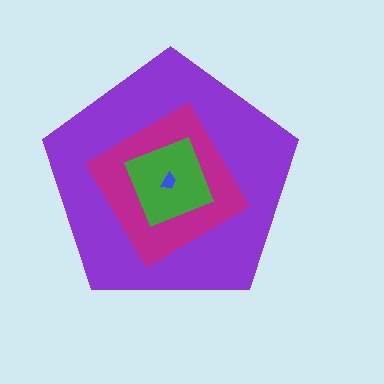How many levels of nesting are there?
4.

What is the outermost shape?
The purple pentagon.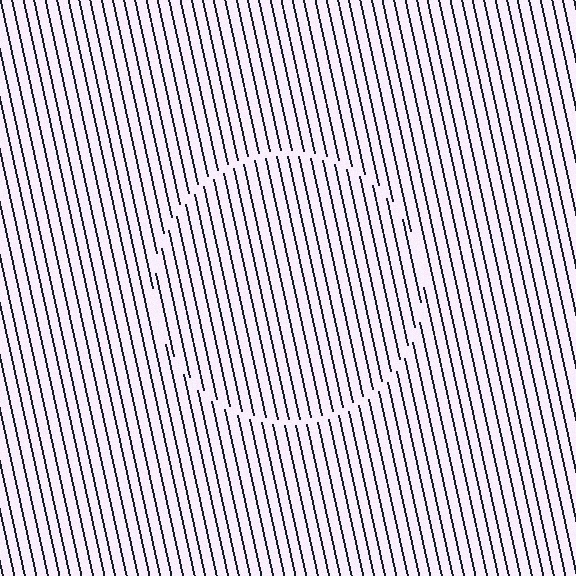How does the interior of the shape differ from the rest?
The interior of the shape contains the same grating, shifted by half a period — the contour is defined by the phase discontinuity where line-ends from the inner and outer gratings abut.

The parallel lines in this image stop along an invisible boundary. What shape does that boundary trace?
An illusory circle. The interior of the shape contains the same grating, shifted by half a period — the contour is defined by the phase discontinuity where line-ends from the inner and outer gratings abut.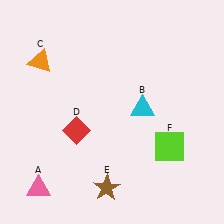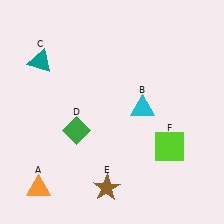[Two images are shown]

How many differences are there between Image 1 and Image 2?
There are 3 differences between the two images.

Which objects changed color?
A changed from pink to orange. C changed from orange to teal. D changed from red to green.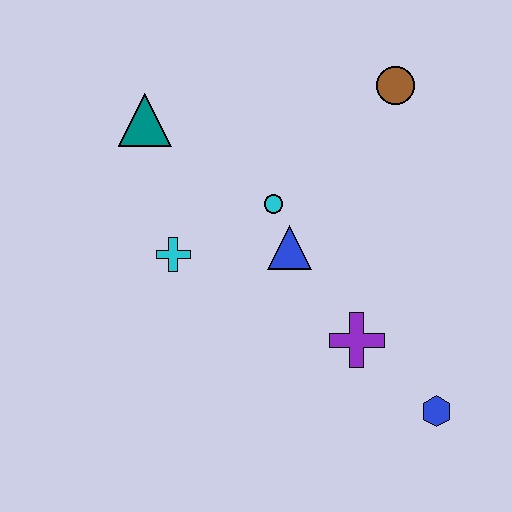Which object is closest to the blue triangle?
The cyan circle is closest to the blue triangle.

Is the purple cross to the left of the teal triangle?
No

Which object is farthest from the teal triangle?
The blue hexagon is farthest from the teal triangle.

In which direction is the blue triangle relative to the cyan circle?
The blue triangle is below the cyan circle.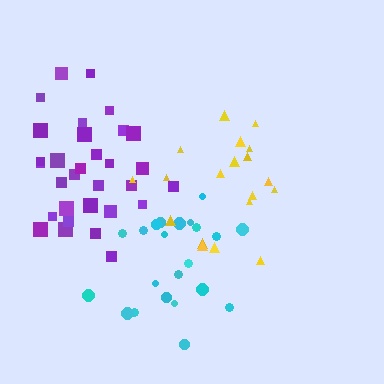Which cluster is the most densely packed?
Purple.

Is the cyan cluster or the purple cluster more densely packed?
Purple.